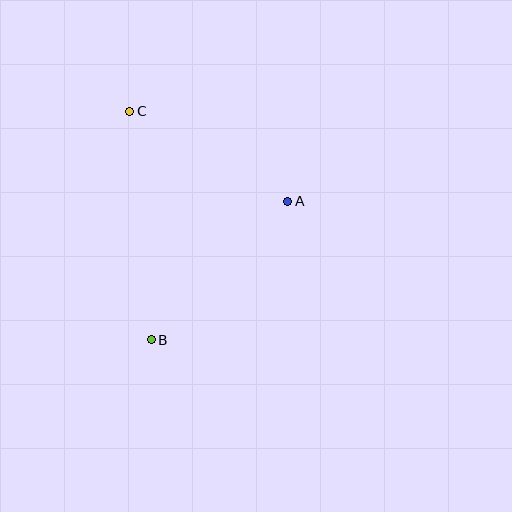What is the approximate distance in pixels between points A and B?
The distance between A and B is approximately 195 pixels.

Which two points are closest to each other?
Points A and C are closest to each other.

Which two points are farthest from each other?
Points B and C are farthest from each other.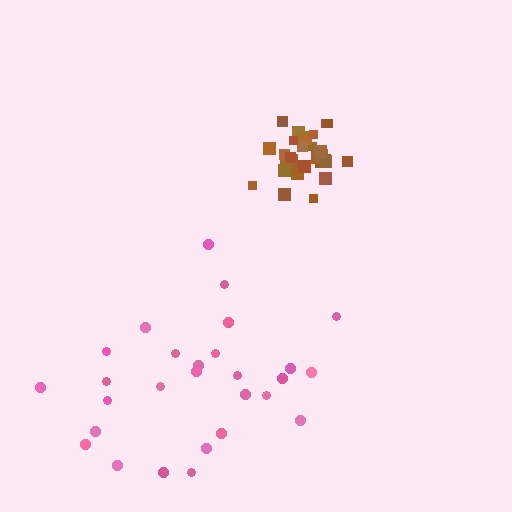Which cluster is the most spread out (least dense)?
Pink.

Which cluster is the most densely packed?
Brown.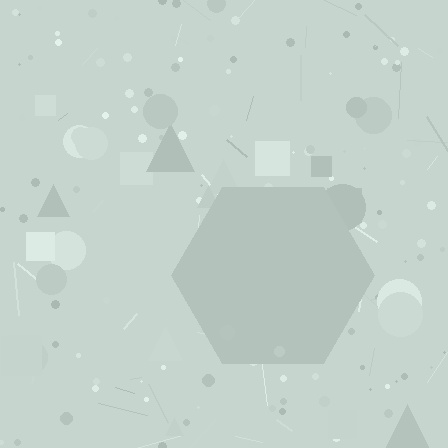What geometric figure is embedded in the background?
A hexagon is embedded in the background.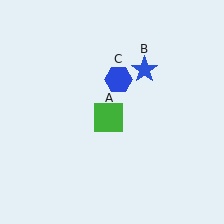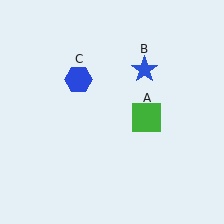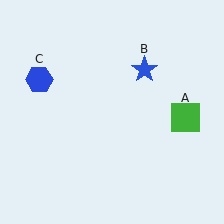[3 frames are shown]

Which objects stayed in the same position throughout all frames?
Blue star (object B) remained stationary.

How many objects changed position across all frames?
2 objects changed position: green square (object A), blue hexagon (object C).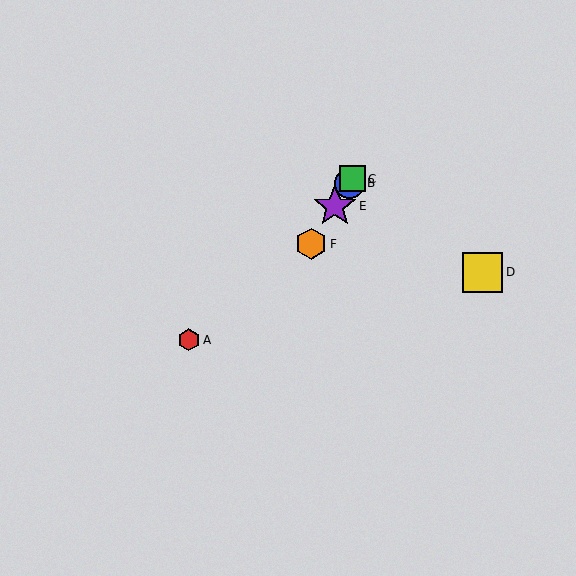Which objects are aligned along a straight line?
Objects B, C, E, F are aligned along a straight line.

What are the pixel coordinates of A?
Object A is at (189, 340).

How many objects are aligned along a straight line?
4 objects (B, C, E, F) are aligned along a straight line.